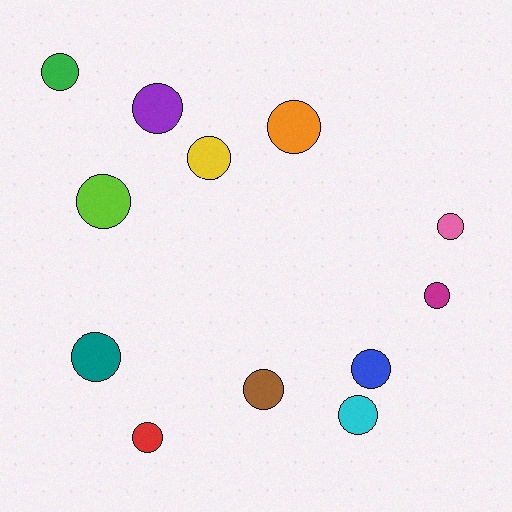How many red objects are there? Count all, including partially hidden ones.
There is 1 red object.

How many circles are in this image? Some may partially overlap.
There are 12 circles.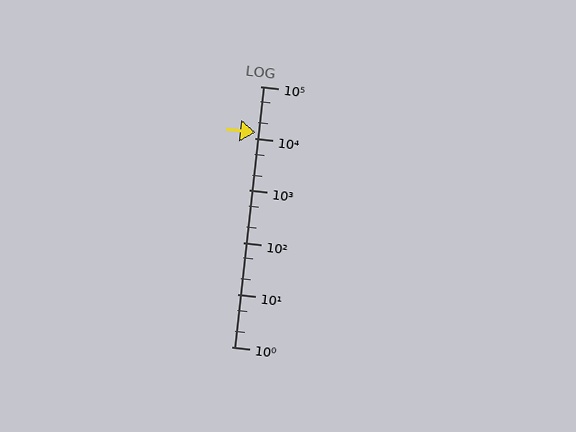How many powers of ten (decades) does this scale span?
The scale spans 5 decades, from 1 to 100000.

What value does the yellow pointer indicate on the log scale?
The pointer indicates approximately 13000.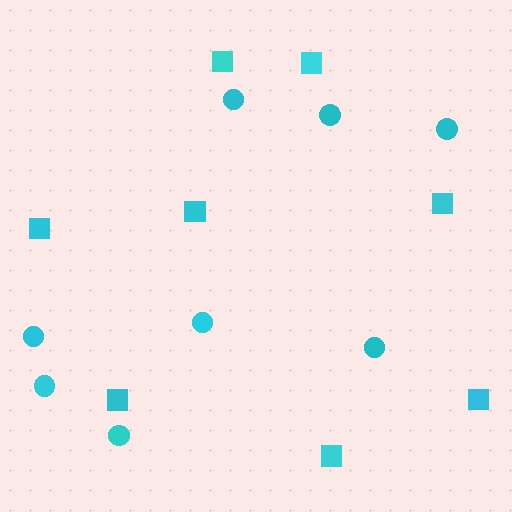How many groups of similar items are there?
There are 2 groups: one group of squares (8) and one group of circles (8).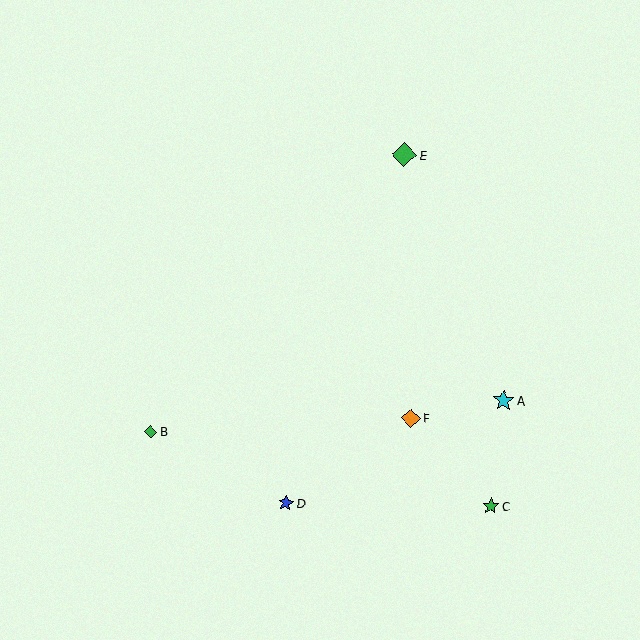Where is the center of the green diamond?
The center of the green diamond is at (404, 155).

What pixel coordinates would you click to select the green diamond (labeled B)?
Click at (151, 432) to select the green diamond B.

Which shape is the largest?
The green diamond (labeled E) is the largest.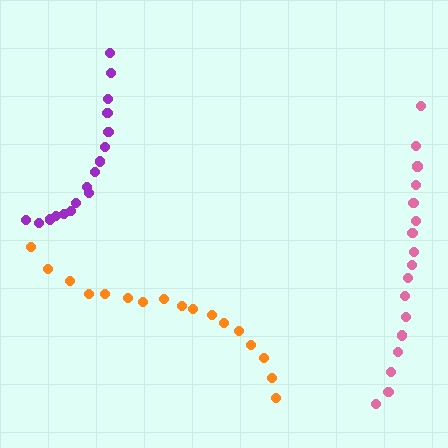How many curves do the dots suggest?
There are 3 distinct paths.